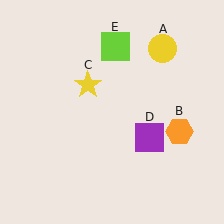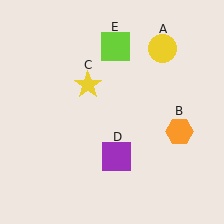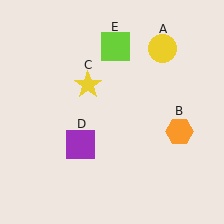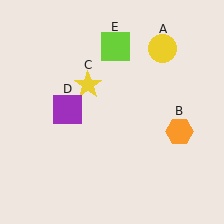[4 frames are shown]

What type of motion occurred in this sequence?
The purple square (object D) rotated clockwise around the center of the scene.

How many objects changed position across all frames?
1 object changed position: purple square (object D).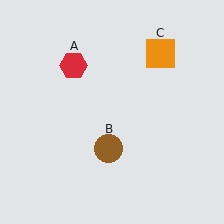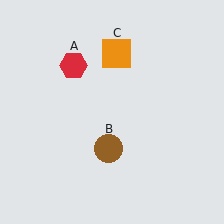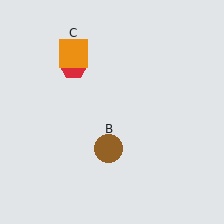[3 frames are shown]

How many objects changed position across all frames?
1 object changed position: orange square (object C).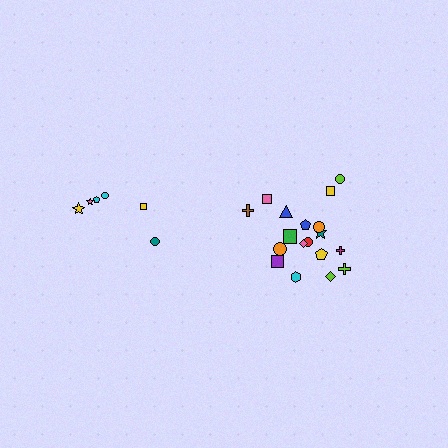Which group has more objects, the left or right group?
The right group.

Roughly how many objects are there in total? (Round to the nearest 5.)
Roughly 25 objects in total.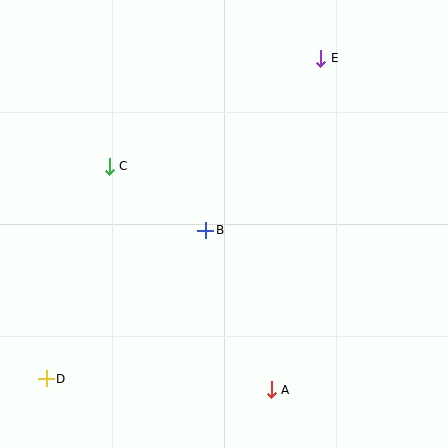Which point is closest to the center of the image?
Point B at (206, 230) is closest to the center.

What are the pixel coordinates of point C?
Point C is at (109, 166).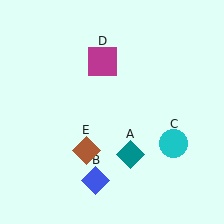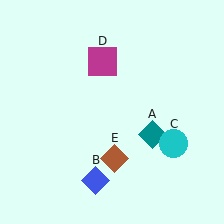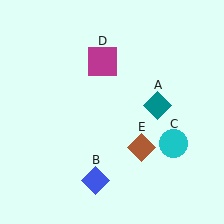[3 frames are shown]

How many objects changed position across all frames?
2 objects changed position: teal diamond (object A), brown diamond (object E).